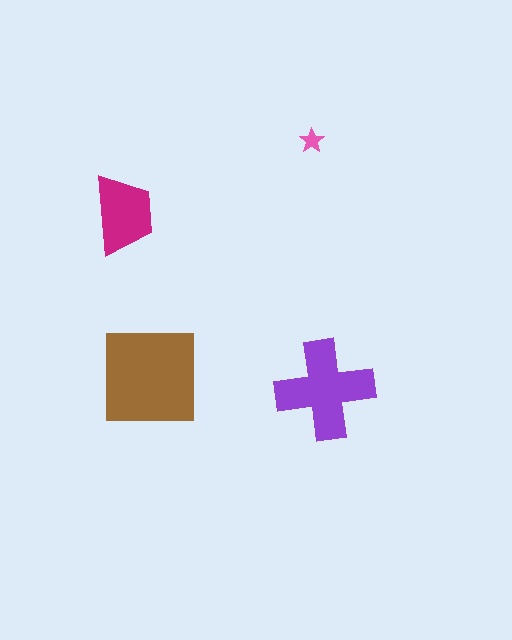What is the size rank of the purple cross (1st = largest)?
2nd.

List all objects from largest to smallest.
The brown square, the purple cross, the magenta trapezoid, the pink star.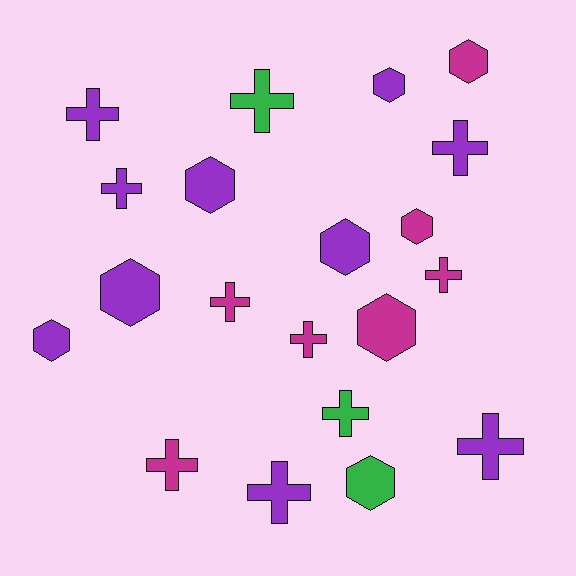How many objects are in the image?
There are 20 objects.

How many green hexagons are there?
There is 1 green hexagon.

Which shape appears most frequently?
Cross, with 11 objects.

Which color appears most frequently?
Purple, with 10 objects.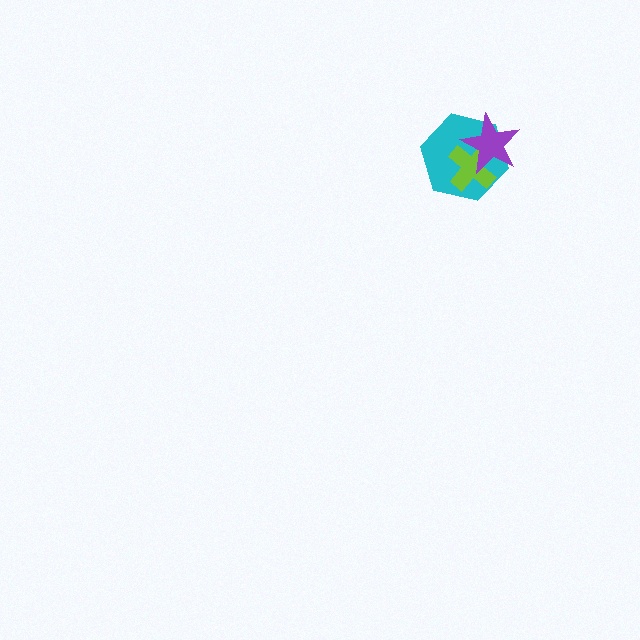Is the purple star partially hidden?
No, no other shape covers it.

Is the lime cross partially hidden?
Yes, it is partially covered by another shape.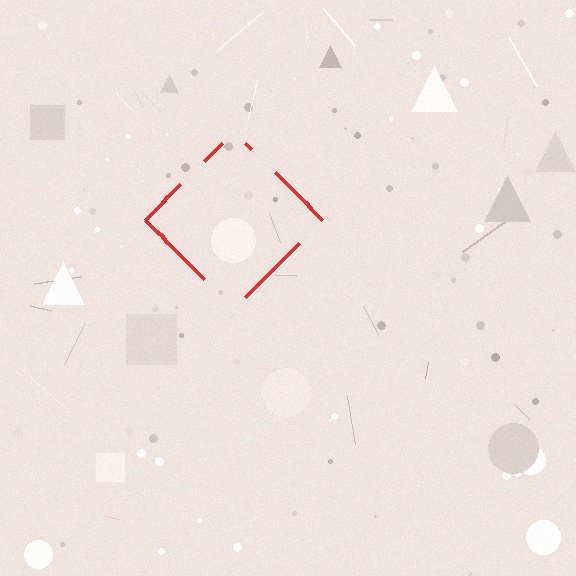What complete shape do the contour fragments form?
The contour fragments form a diamond.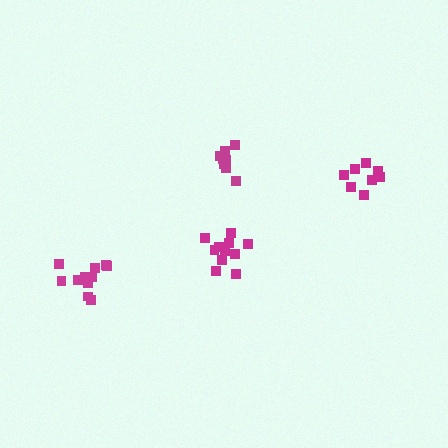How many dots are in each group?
Group 1: 11 dots, Group 2: 9 dots, Group 3: 11 dots, Group 4: 8 dots (39 total).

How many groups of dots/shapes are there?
There are 4 groups.